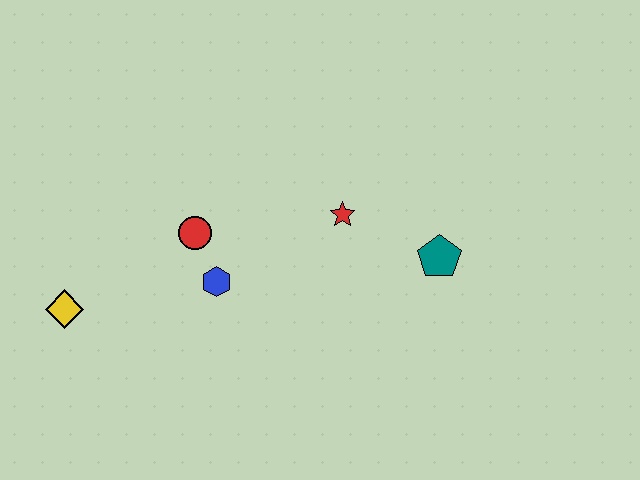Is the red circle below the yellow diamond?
No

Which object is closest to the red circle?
The blue hexagon is closest to the red circle.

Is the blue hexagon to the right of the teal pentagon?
No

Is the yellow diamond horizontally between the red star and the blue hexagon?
No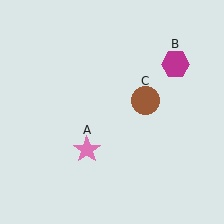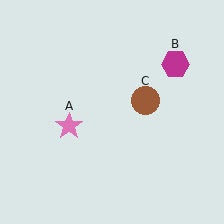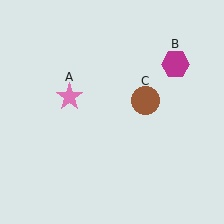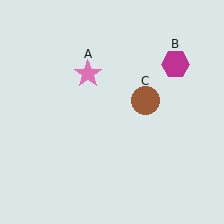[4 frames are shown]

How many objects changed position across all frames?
1 object changed position: pink star (object A).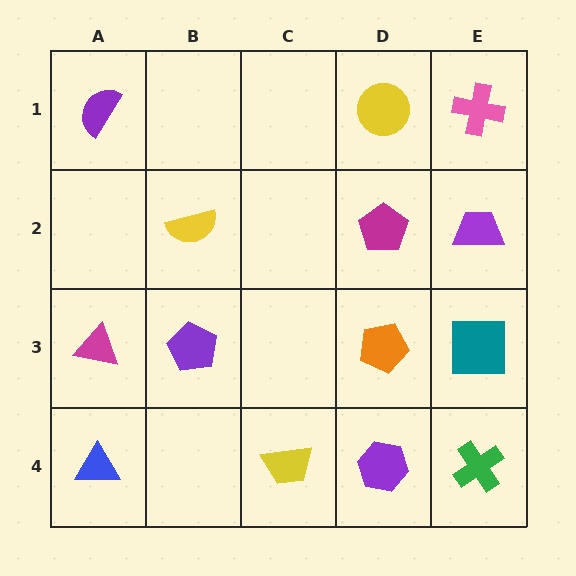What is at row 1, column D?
A yellow circle.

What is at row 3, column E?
A teal square.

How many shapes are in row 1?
3 shapes.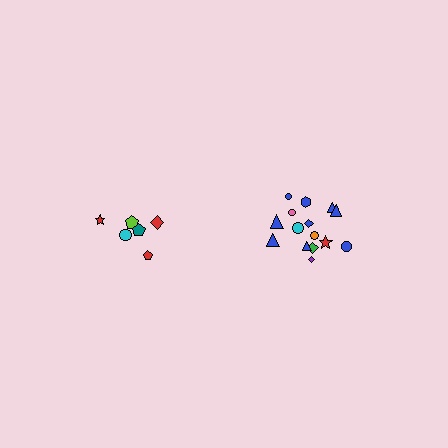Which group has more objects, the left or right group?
The right group.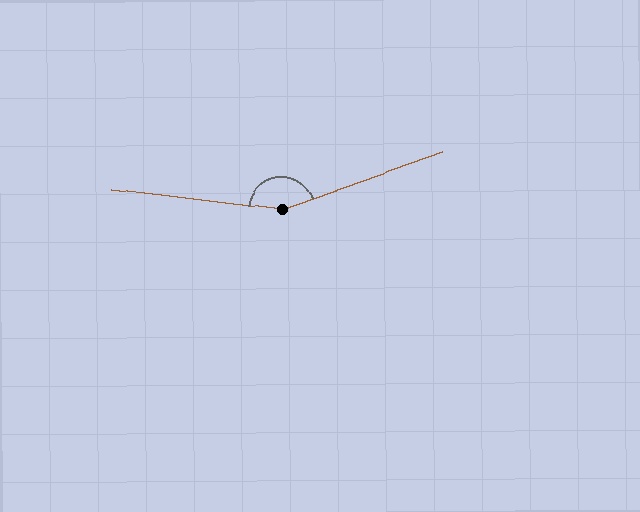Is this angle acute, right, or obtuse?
It is obtuse.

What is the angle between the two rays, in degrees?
Approximately 153 degrees.